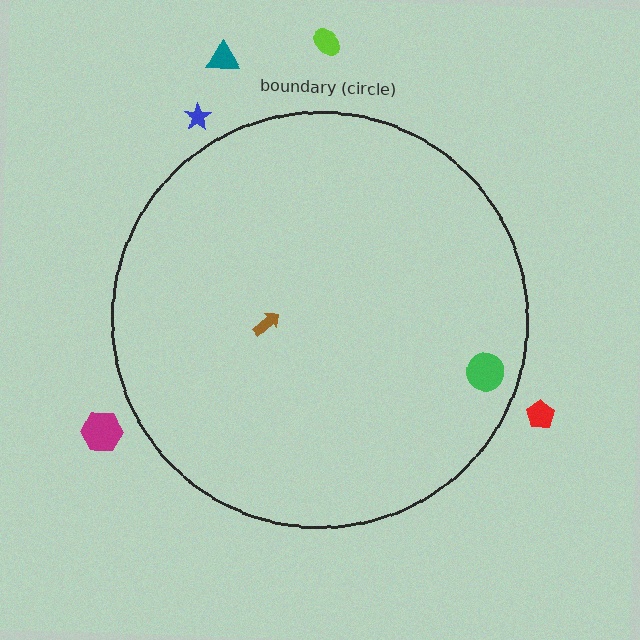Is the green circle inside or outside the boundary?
Inside.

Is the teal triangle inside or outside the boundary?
Outside.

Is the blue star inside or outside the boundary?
Outside.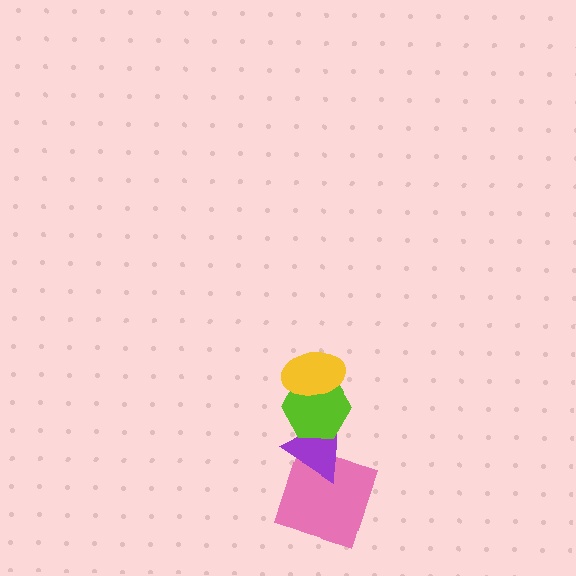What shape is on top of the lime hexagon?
The yellow ellipse is on top of the lime hexagon.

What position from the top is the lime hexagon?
The lime hexagon is 2nd from the top.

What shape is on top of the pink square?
The purple triangle is on top of the pink square.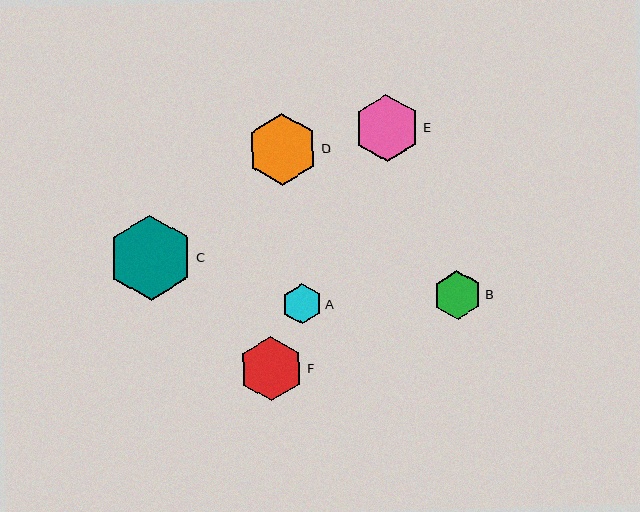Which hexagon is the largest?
Hexagon C is the largest with a size of approximately 85 pixels.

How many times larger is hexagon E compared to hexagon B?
Hexagon E is approximately 1.4 times the size of hexagon B.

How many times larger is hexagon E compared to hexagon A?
Hexagon E is approximately 1.7 times the size of hexagon A.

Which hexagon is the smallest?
Hexagon A is the smallest with a size of approximately 40 pixels.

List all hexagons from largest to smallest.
From largest to smallest: C, D, E, F, B, A.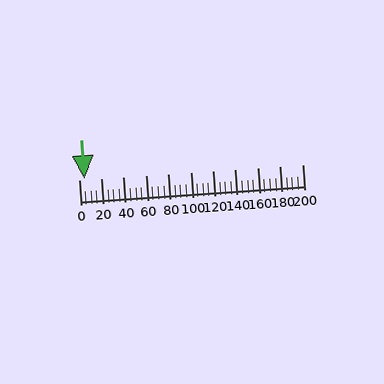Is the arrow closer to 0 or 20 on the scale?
The arrow is closer to 0.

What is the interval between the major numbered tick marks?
The major tick marks are spaced 20 units apart.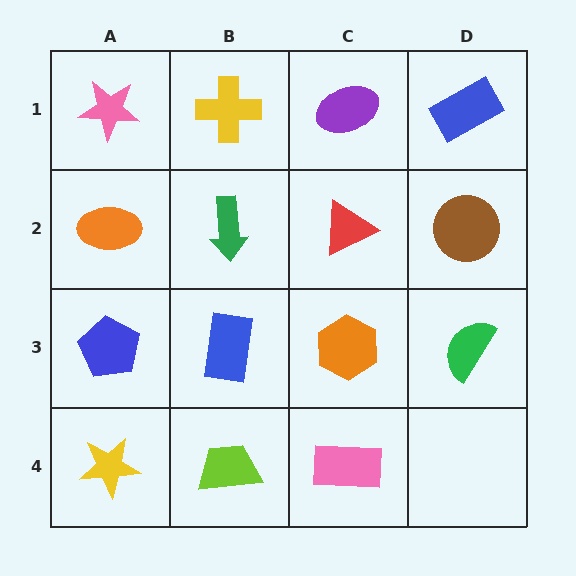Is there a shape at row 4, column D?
No, that cell is empty.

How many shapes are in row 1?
4 shapes.